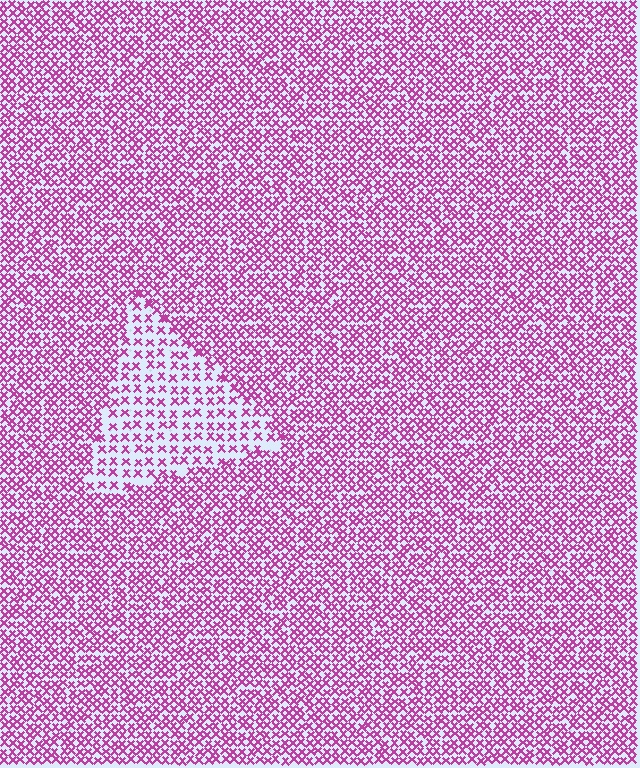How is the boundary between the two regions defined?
The boundary is defined by a change in element density (approximately 2.0x ratio). All elements are the same color, size, and shape.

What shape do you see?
I see a triangle.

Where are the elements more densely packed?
The elements are more densely packed outside the triangle boundary.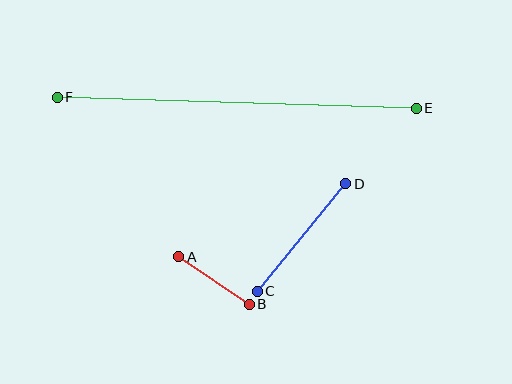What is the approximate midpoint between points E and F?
The midpoint is at approximately (237, 103) pixels.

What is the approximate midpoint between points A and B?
The midpoint is at approximately (214, 281) pixels.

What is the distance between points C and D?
The distance is approximately 139 pixels.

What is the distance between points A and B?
The distance is approximately 85 pixels.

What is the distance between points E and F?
The distance is approximately 359 pixels.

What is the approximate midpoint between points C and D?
The midpoint is at approximately (302, 237) pixels.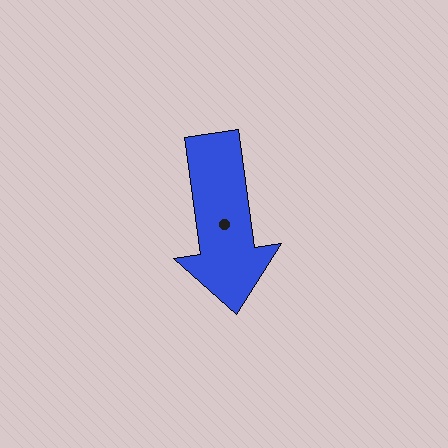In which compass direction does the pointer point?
South.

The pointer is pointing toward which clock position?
Roughly 6 o'clock.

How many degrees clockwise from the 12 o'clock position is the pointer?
Approximately 172 degrees.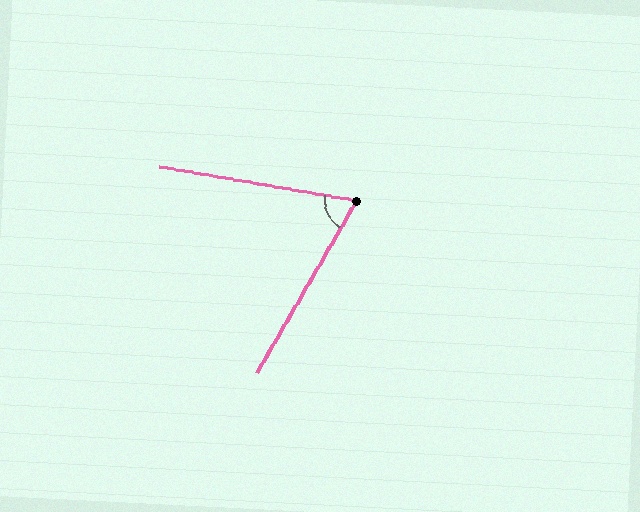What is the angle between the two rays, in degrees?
Approximately 70 degrees.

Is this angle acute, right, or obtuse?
It is acute.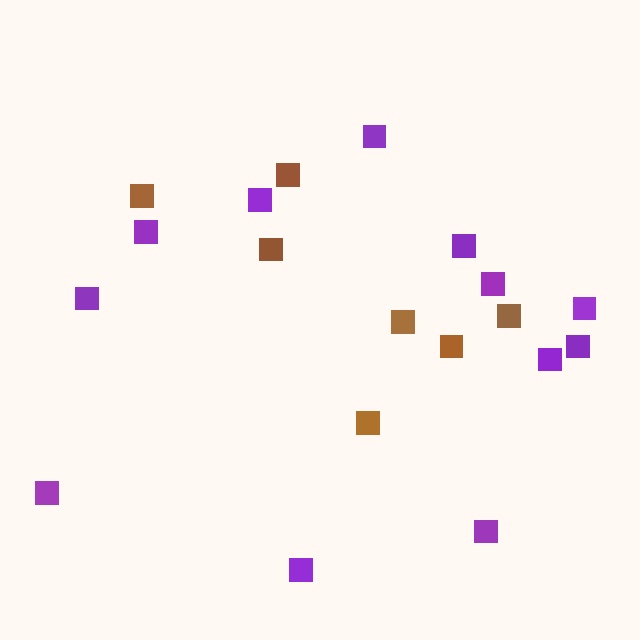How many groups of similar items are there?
There are 2 groups: one group of brown squares (7) and one group of purple squares (12).